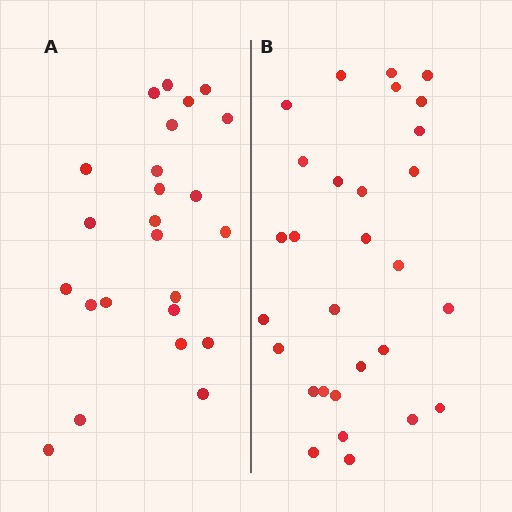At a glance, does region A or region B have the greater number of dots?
Region B (the right region) has more dots.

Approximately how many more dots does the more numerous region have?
Region B has about 5 more dots than region A.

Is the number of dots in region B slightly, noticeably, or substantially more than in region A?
Region B has only slightly more — the two regions are fairly close. The ratio is roughly 1.2 to 1.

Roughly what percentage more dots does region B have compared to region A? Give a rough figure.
About 20% more.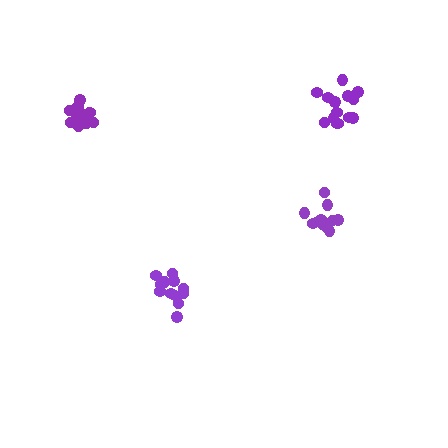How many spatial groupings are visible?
There are 4 spatial groupings.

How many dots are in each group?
Group 1: 12 dots, Group 2: 13 dots, Group 3: 11 dots, Group 4: 15 dots (51 total).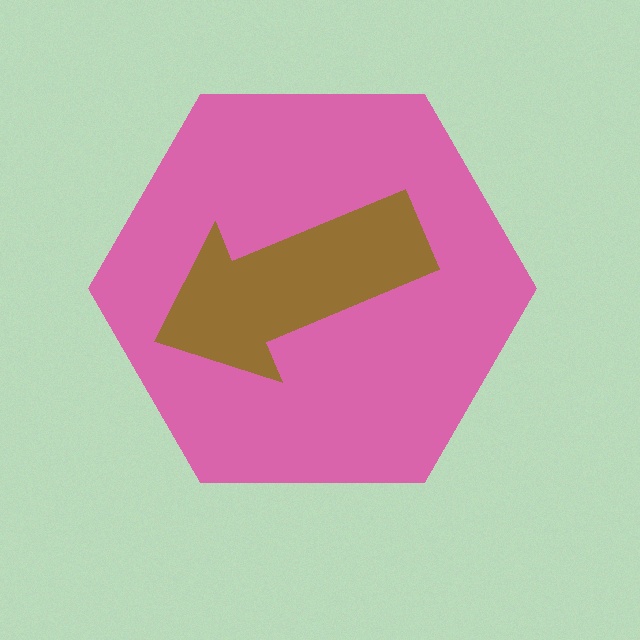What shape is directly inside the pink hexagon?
The brown arrow.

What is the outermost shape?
The pink hexagon.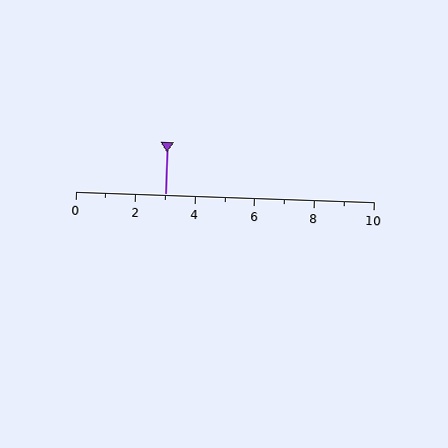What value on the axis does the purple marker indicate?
The marker indicates approximately 3.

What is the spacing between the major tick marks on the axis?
The major ticks are spaced 2 apart.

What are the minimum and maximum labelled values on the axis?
The axis runs from 0 to 10.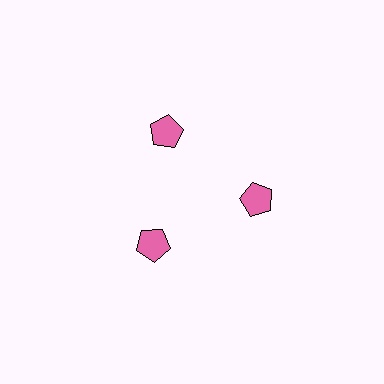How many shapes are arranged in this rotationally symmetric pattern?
There are 3 shapes, arranged in 3 groups of 1.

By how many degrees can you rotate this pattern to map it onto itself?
The pattern maps onto itself every 120 degrees of rotation.